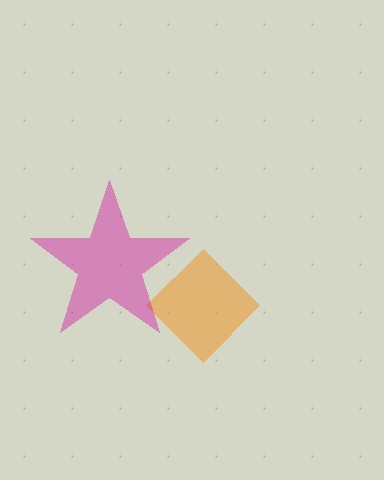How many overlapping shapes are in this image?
There are 2 overlapping shapes in the image.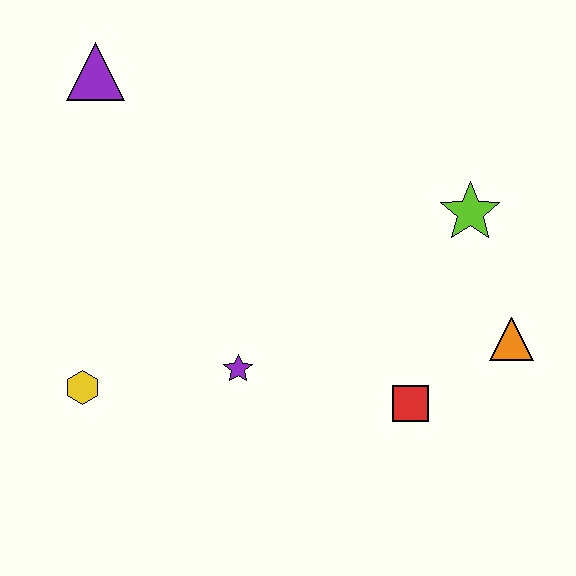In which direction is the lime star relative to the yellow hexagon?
The lime star is to the right of the yellow hexagon.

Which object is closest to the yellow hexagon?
The purple star is closest to the yellow hexagon.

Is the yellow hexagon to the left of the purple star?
Yes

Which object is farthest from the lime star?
The yellow hexagon is farthest from the lime star.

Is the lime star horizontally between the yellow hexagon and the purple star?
No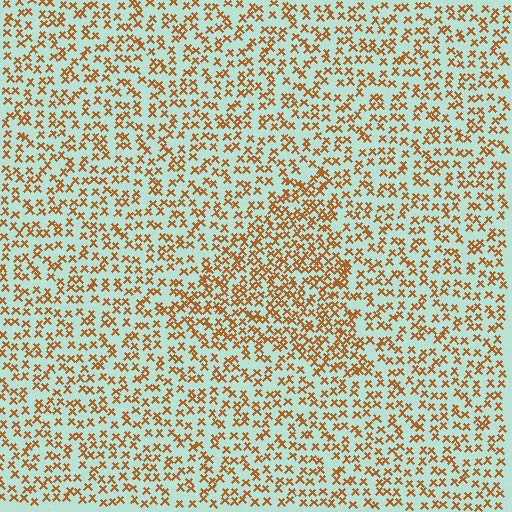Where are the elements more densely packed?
The elements are more densely packed inside the triangle boundary.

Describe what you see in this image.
The image contains small brown elements arranged at two different densities. A triangle-shaped region is visible where the elements are more densely packed than the surrounding area.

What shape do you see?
I see a triangle.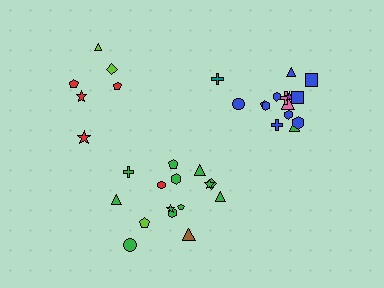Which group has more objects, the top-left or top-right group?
The top-right group.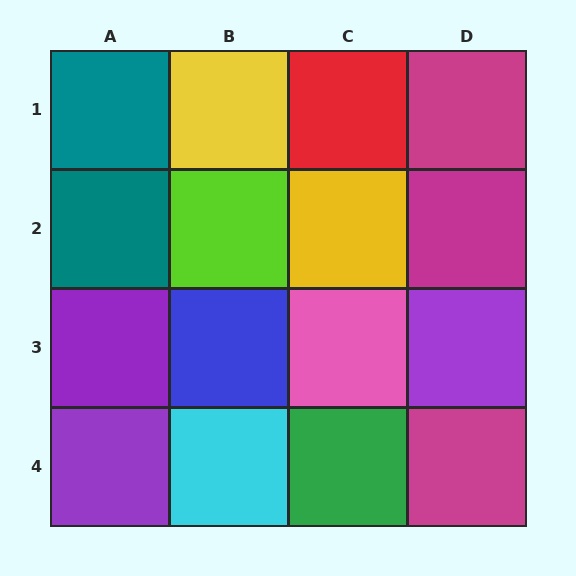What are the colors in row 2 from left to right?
Teal, lime, yellow, magenta.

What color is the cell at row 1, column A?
Teal.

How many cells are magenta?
3 cells are magenta.